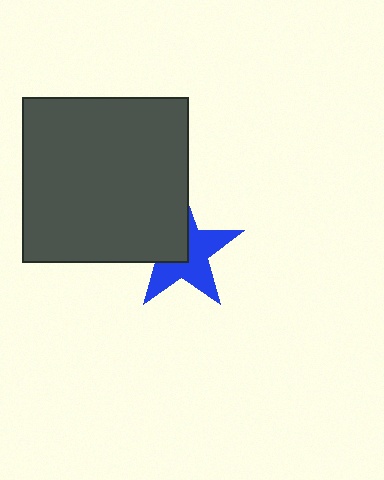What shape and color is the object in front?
The object in front is a dark gray square.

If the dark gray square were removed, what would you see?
You would see the complete blue star.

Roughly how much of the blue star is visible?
About half of it is visible (roughly 56%).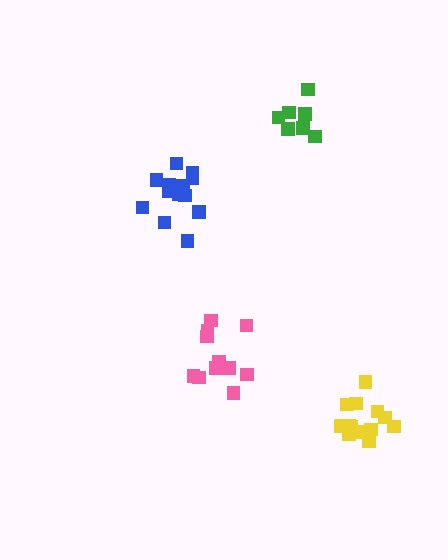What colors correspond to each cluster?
The clusters are colored: green, yellow, pink, blue.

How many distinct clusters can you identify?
There are 4 distinct clusters.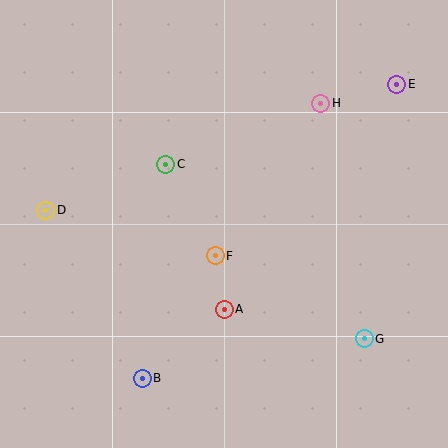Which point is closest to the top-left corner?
Point D is closest to the top-left corner.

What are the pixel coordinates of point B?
Point B is at (142, 378).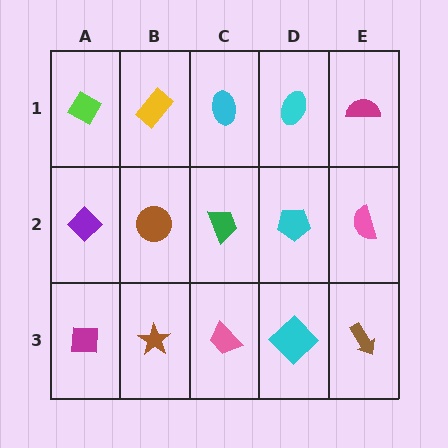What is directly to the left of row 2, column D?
A green trapezoid.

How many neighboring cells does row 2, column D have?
4.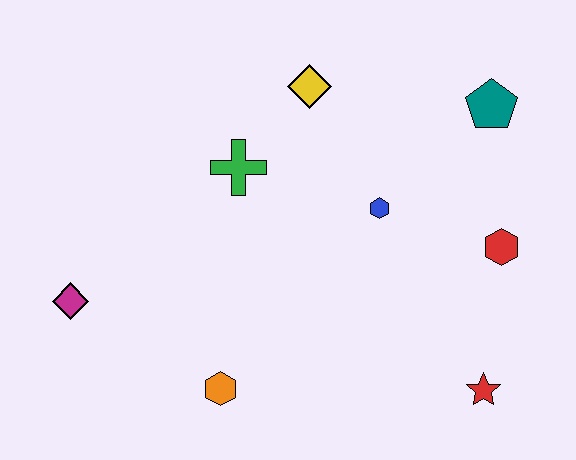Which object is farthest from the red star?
The magenta diamond is farthest from the red star.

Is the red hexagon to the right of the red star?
Yes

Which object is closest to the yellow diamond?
The green cross is closest to the yellow diamond.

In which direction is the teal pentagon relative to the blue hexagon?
The teal pentagon is to the right of the blue hexagon.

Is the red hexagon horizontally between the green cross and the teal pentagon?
No